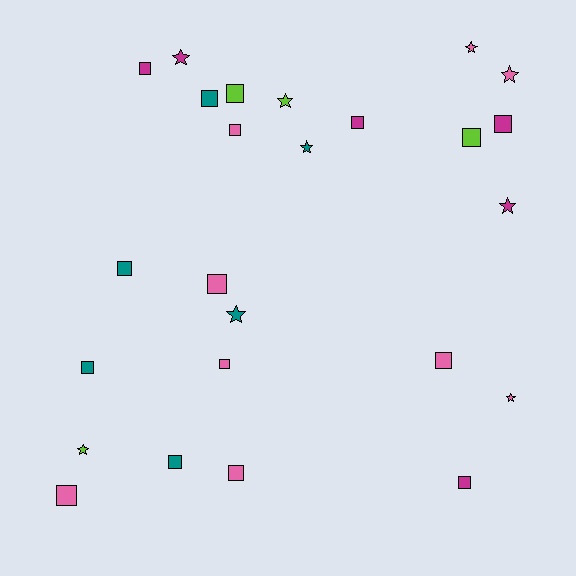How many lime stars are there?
There are 2 lime stars.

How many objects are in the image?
There are 25 objects.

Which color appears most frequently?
Pink, with 9 objects.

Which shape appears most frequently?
Square, with 16 objects.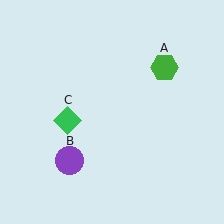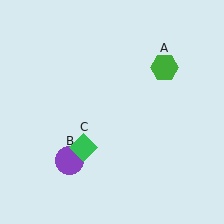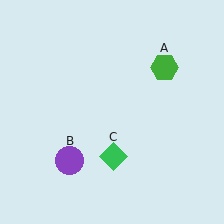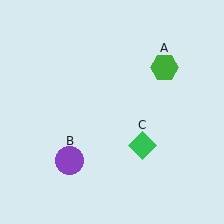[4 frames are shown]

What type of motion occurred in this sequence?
The green diamond (object C) rotated counterclockwise around the center of the scene.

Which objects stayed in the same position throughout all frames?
Green hexagon (object A) and purple circle (object B) remained stationary.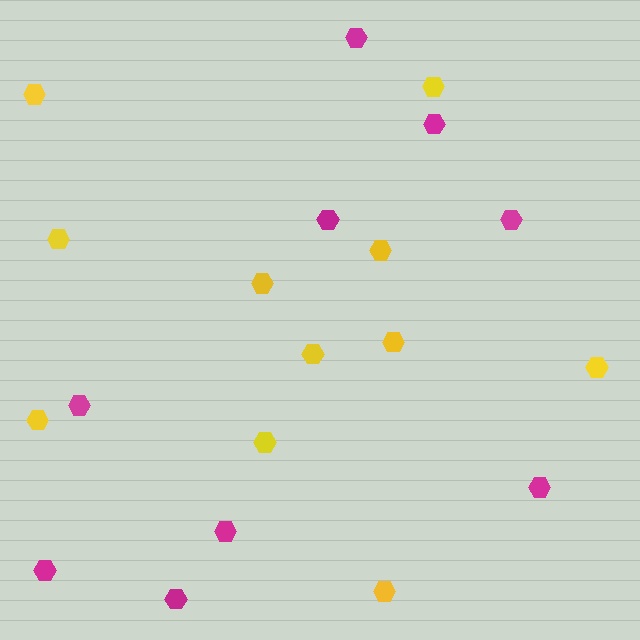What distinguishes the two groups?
There are 2 groups: one group of magenta hexagons (9) and one group of yellow hexagons (11).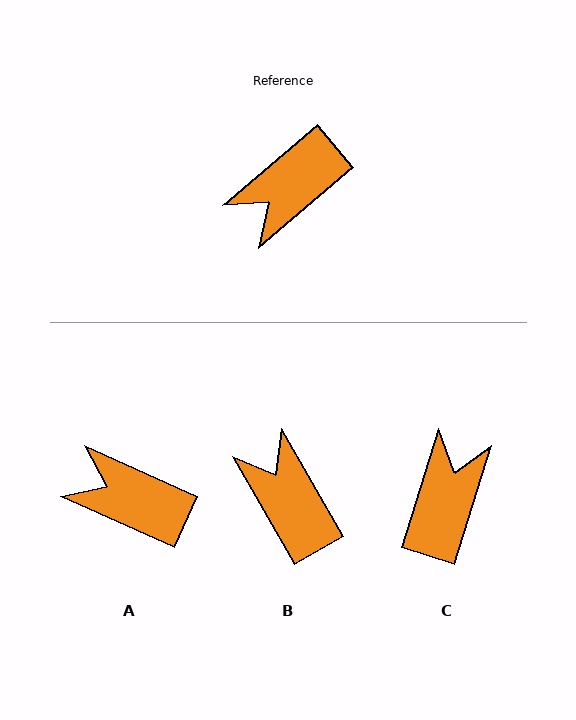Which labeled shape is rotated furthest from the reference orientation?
C, about 148 degrees away.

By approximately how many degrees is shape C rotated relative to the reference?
Approximately 148 degrees clockwise.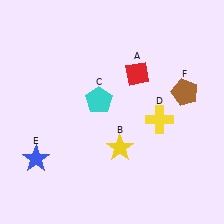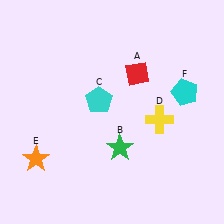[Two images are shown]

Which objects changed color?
B changed from yellow to green. E changed from blue to orange. F changed from brown to cyan.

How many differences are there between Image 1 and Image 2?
There are 3 differences between the two images.